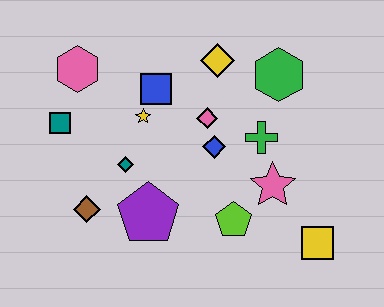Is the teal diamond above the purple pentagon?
Yes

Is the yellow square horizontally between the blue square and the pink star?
No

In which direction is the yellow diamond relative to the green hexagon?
The yellow diamond is to the left of the green hexagon.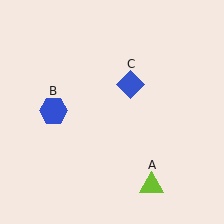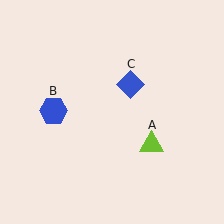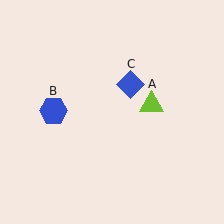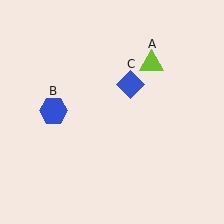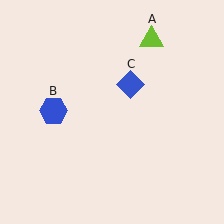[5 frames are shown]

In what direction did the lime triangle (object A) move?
The lime triangle (object A) moved up.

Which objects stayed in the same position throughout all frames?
Blue hexagon (object B) and blue diamond (object C) remained stationary.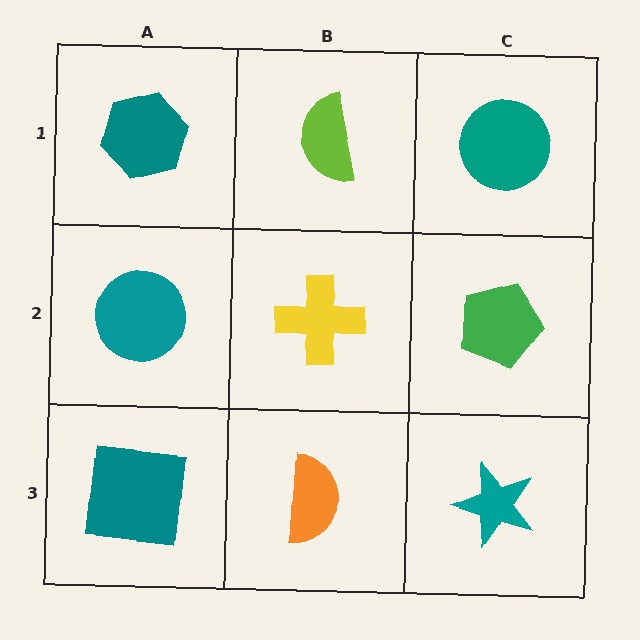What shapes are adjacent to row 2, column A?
A teal hexagon (row 1, column A), a teal square (row 3, column A), a yellow cross (row 2, column B).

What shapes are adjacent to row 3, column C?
A green pentagon (row 2, column C), an orange semicircle (row 3, column B).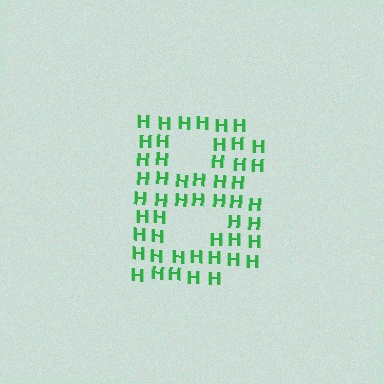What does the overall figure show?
The overall figure shows the letter B.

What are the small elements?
The small elements are letter H's.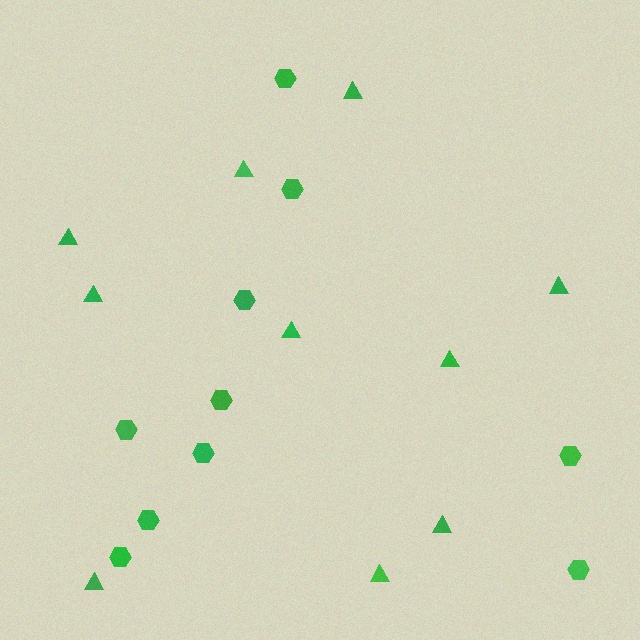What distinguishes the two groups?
There are 2 groups: one group of triangles (10) and one group of hexagons (10).